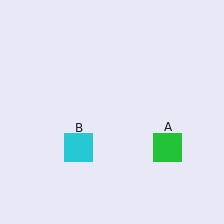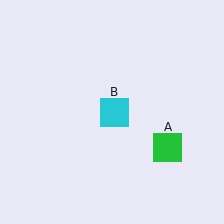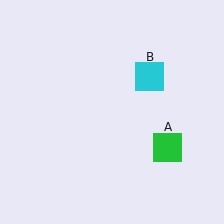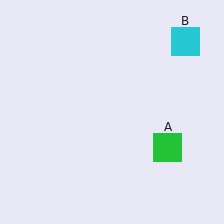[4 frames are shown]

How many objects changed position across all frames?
1 object changed position: cyan square (object B).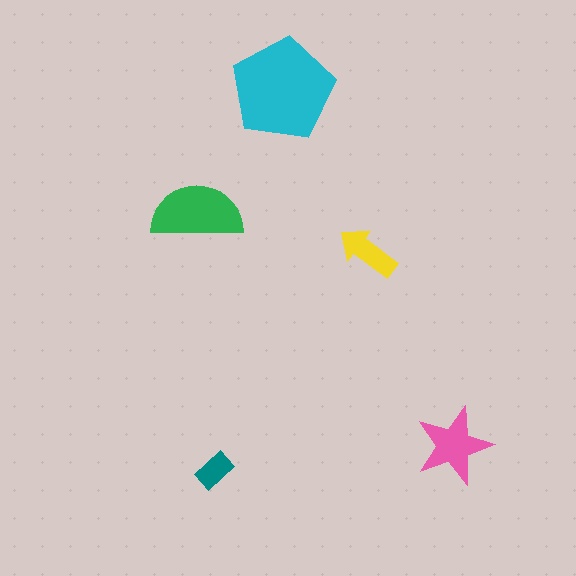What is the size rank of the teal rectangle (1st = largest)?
5th.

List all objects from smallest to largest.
The teal rectangle, the yellow arrow, the pink star, the green semicircle, the cyan pentagon.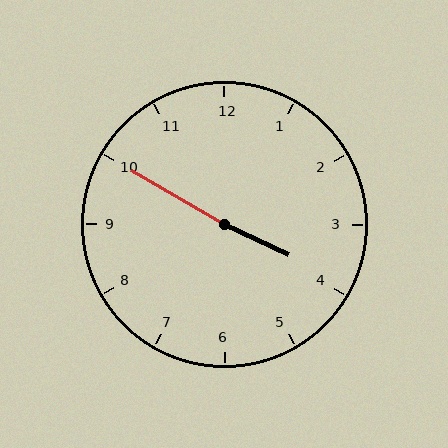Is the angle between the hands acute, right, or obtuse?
It is obtuse.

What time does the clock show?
3:50.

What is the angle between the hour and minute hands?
Approximately 175 degrees.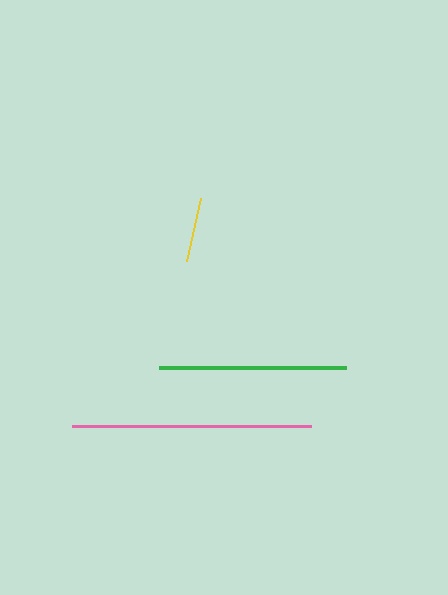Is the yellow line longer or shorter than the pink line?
The pink line is longer than the yellow line.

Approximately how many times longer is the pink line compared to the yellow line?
The pink line is approximately 3.7 times the length of the yellow line.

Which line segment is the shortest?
The yellow line is the shortest at approximately 65 pixels.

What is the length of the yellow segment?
The yellow segment is approximately 65 pixels long.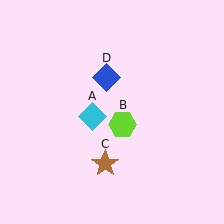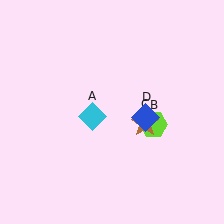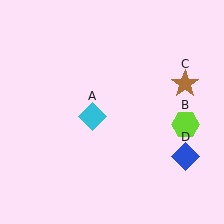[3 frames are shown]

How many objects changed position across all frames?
3 objects changed position: lime hexagon (object B), brown star (object C), blue diamond (object D).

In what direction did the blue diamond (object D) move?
The blue diamond (object D) moved down and to the right.